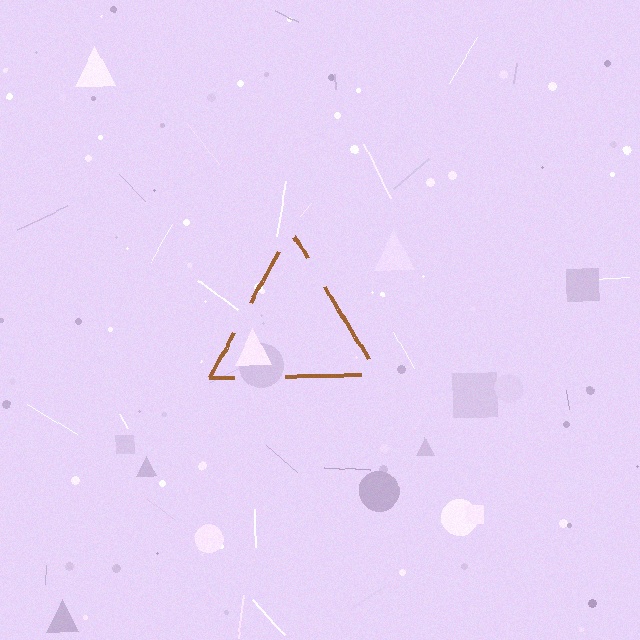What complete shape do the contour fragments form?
The contour fragments form a triangle.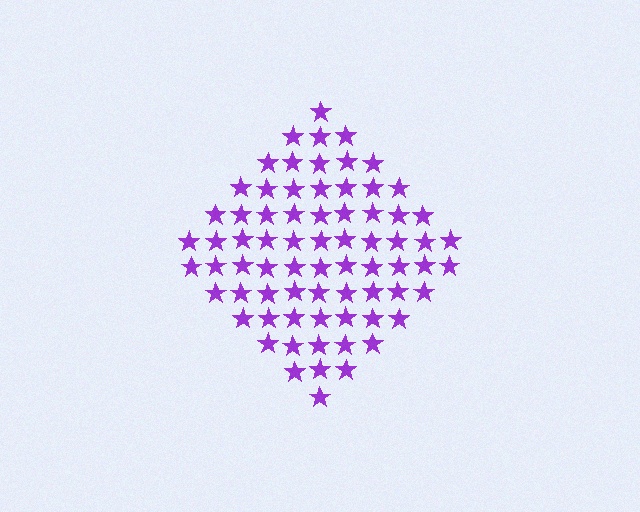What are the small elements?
The small elements are stars.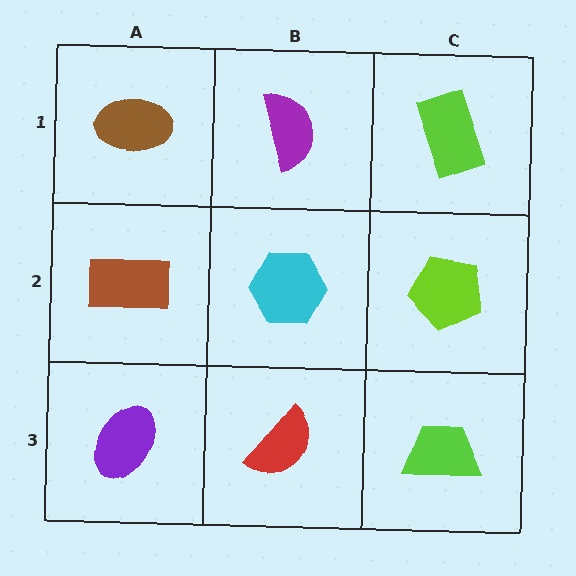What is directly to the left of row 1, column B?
A brown ellipse.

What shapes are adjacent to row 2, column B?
A purple semicircle (row 1, column B), a red semicircle (row 3, column B), a brown rectangle (row 2, column A), a lime pentagon (row 2, column C).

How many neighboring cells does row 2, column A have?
3.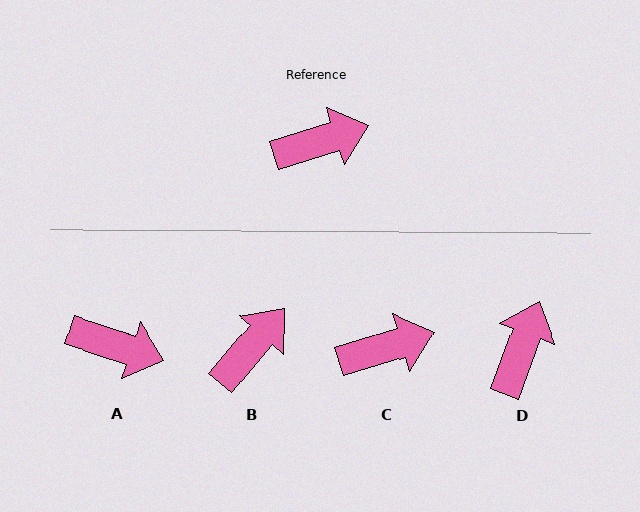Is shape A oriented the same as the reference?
No, it is off by about 35 degrees.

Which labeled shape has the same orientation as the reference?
C.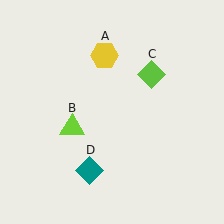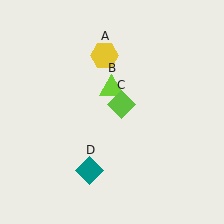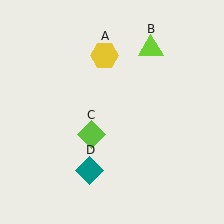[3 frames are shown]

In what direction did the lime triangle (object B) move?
The lime triangle (object B) moved up and to the right.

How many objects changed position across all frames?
2 objects changed position: lime triangle (object B), lime diamond (object C).